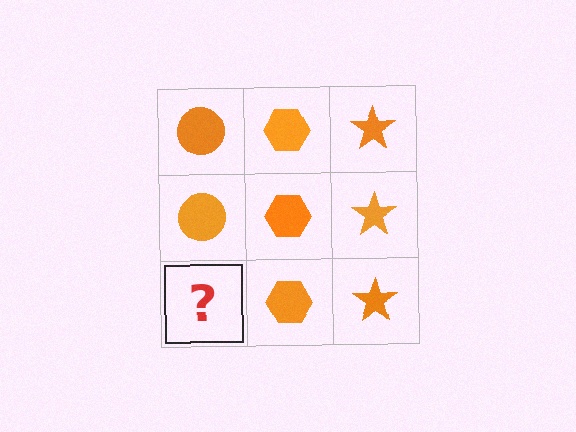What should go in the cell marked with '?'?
The missing cell should contain an orange circle.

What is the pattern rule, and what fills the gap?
The rule is that each column has a consistent shape. The gap should be filled with an orange circle.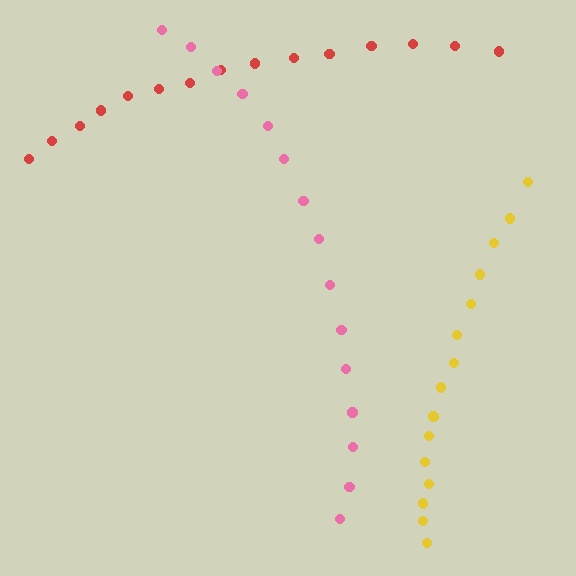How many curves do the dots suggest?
There are 3 distinct paths.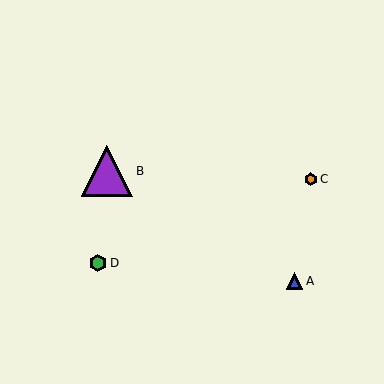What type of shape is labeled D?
Shape D is a green hexagon.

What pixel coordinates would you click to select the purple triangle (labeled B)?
Click at (107, 171) to select the purple triangle B.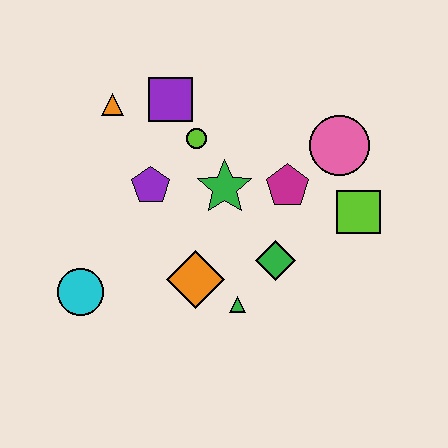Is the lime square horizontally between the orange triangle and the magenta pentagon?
No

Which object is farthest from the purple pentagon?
The lime square is farthest from the purple pentagon.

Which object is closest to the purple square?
The lime circle is closest to the purple square.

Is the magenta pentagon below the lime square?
No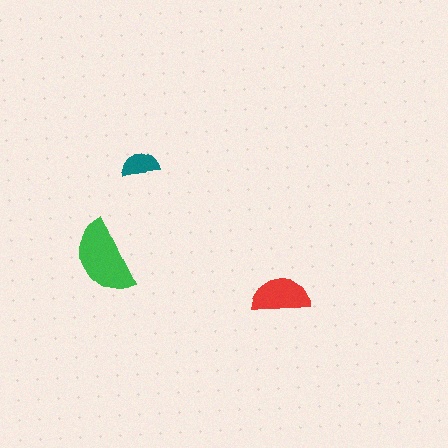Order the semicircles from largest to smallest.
the green one, the red one, the teal one.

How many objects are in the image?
There are 3 objects in the image.